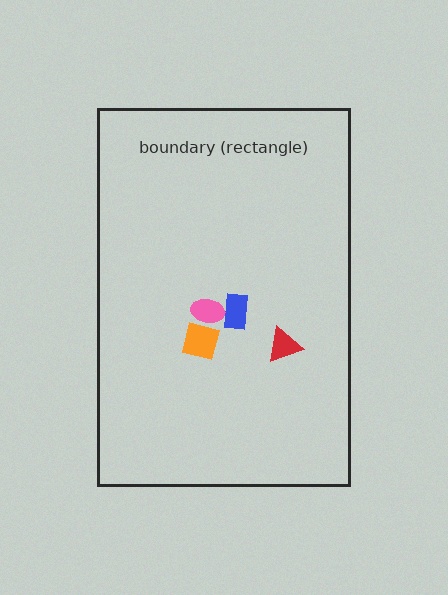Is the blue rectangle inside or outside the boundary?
Inside.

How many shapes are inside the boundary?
4 inside, 0 outside.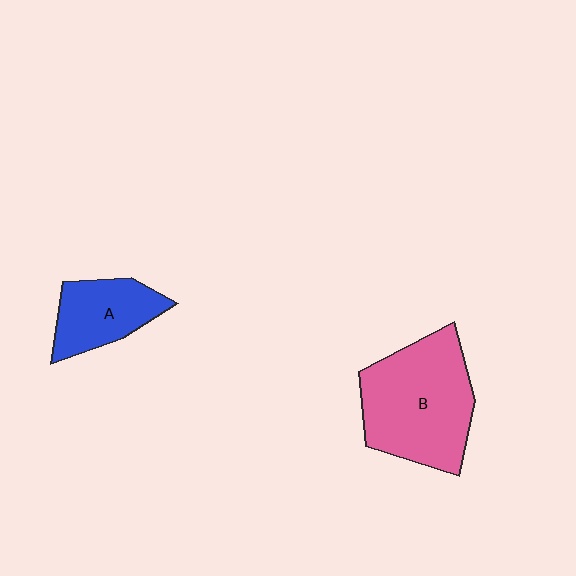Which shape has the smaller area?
Shape A (blue).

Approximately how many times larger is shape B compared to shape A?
Approximately 1.9 times.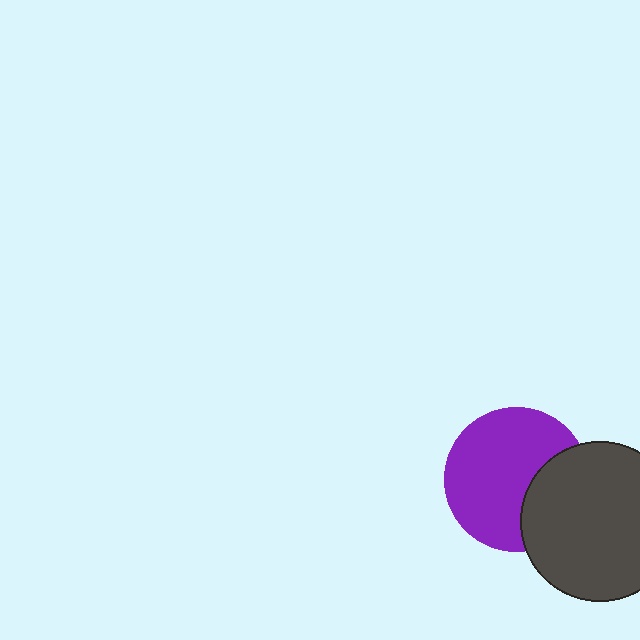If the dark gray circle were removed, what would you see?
You would see the complete purple circle.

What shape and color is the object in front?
The object in front is a dark gray circle.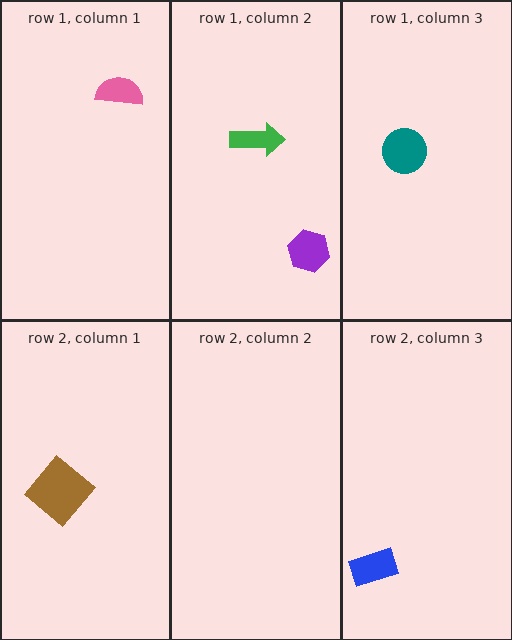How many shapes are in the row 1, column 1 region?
1.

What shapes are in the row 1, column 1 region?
The pink semicircle.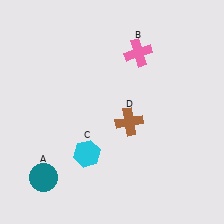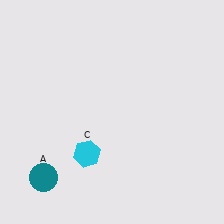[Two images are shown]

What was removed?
The brown cross (D), the pink cross (B) were removed in Image 2.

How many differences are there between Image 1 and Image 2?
There are 2 differences between the two images.